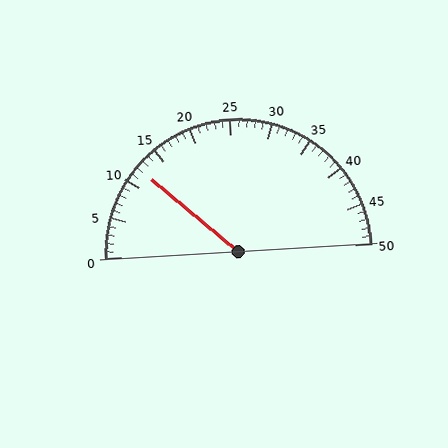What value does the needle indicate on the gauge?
The needle indicates approximately 12.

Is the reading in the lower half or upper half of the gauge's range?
The reading is in the lower half of the range (0 to 50).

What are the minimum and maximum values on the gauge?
The gauge ranges from 0 to 50.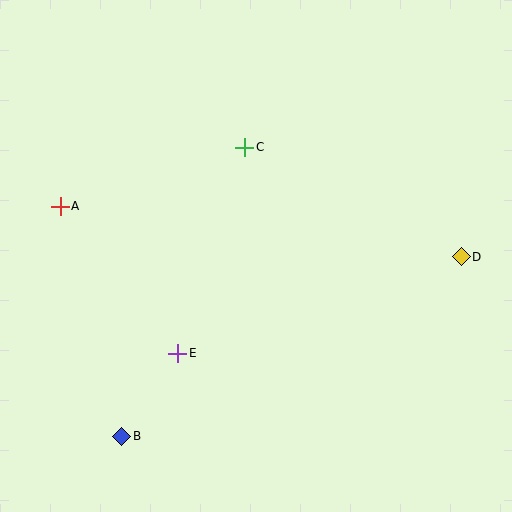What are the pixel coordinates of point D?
Point D is at (461, 257).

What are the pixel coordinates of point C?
Point C is at (245, 147).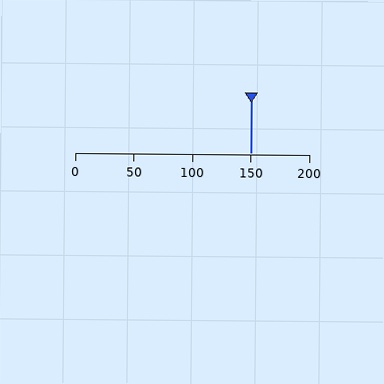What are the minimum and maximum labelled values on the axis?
The axis runs from 0 to 200.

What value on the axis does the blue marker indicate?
The marker indicates approximately 150.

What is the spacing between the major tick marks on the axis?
The major ticks are spaced 50 apart.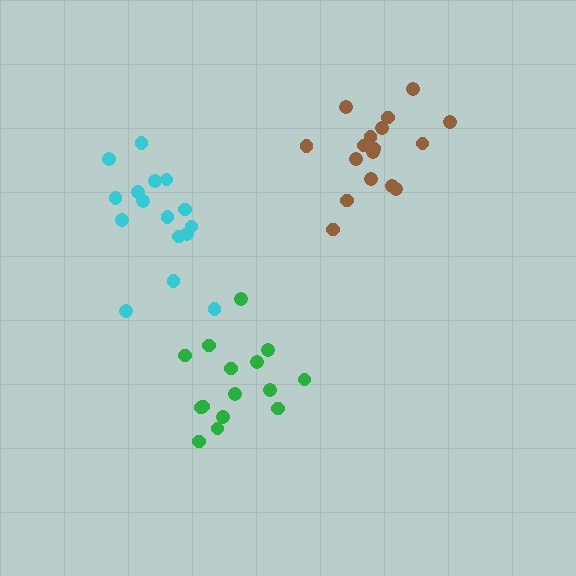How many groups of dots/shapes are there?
There are 3 groups.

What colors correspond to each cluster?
The clusters are colored: green, brown, cyan.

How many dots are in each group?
Group 1: 15 dots, Group 2: 17 dots, Group 3: 16 dots (48 total).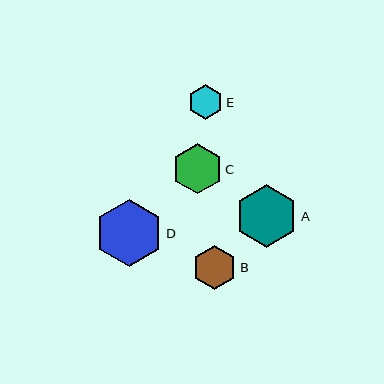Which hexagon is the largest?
Hexagon D is the largest with a size of approximately 68 pixels.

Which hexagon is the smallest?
Hexagon E is the smallest with a size of approximately 35 pixels.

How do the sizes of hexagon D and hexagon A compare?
Hexagon D and hexagon A are approximately the same size.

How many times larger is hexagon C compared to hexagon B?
Hexagon C is approximately 1.2 times the size of hexagon B.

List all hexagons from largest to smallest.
From largest to smallest: D, A, C, B, E.